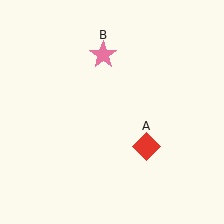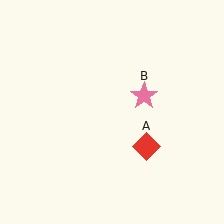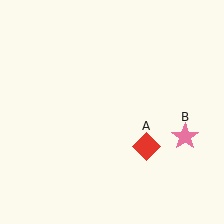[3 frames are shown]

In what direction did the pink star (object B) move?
The pink star (object B) moved down and to the right.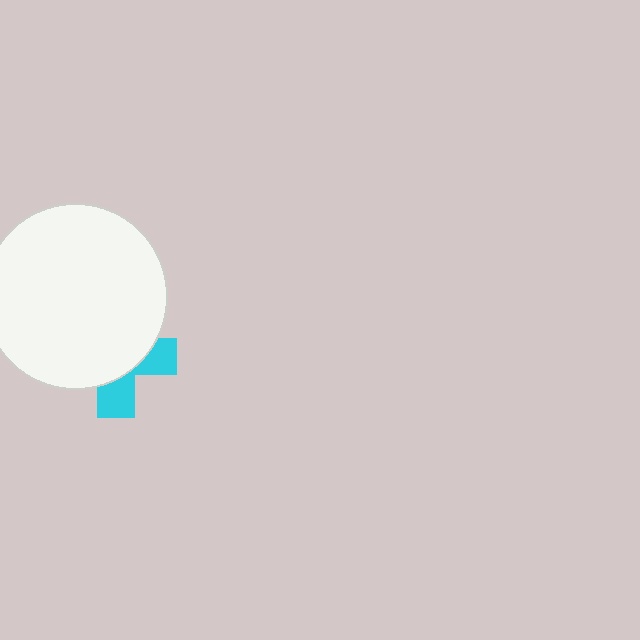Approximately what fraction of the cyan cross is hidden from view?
Roughly 66% of the cyan cross is hidden behind the white circle.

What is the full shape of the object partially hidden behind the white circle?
The partially hidden object is a cyan cross.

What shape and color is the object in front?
The object in front is a white circle.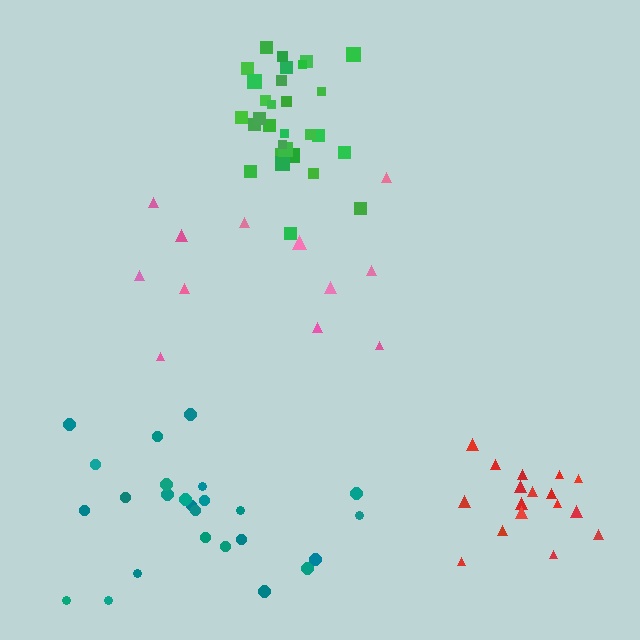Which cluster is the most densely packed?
Green.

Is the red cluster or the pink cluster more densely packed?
Red.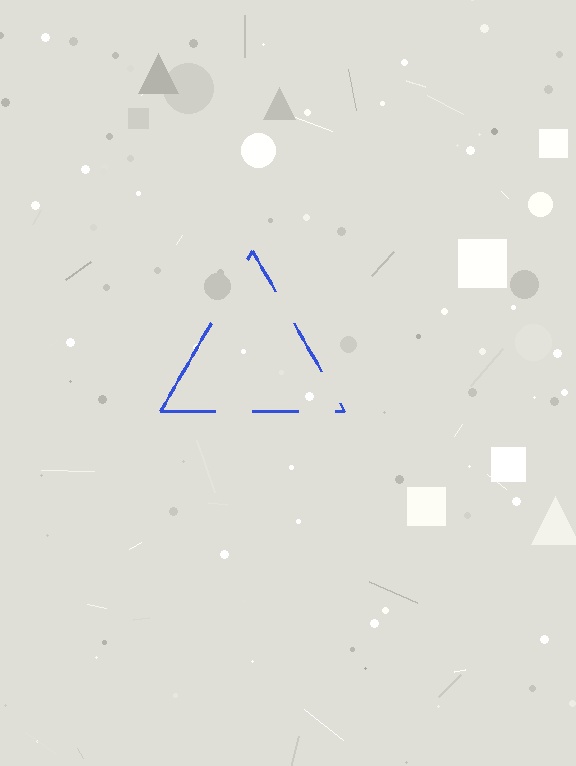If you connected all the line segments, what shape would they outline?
They would outline a triangle.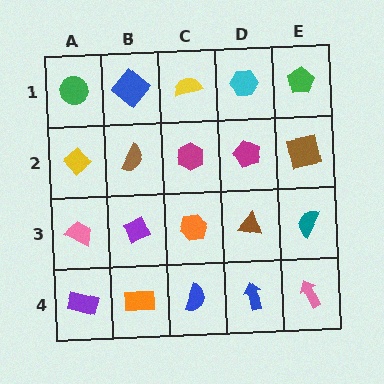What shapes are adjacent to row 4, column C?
An orange hexagon (row 3, column C), an orange rectangle (row 4, column B), a blue arrow (row 4, column D).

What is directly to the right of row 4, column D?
A pink arrow.